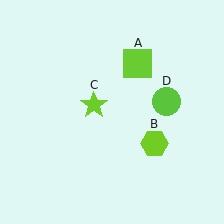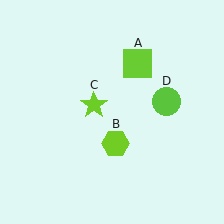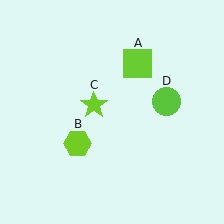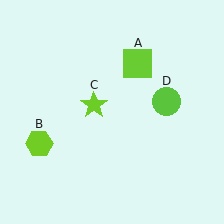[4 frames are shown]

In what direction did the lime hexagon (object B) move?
The lime hexagon (object B) moved left.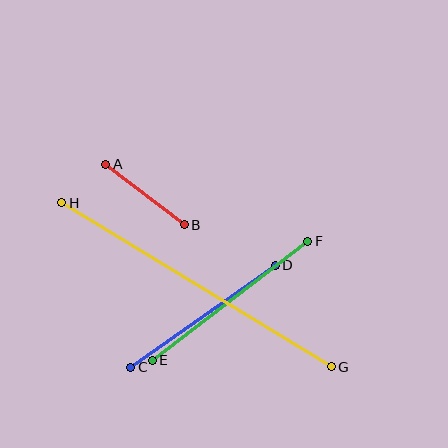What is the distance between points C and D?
The distance is approximately 177 pixels.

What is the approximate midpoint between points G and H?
The midpoint is at approximately (197, 285) pixels.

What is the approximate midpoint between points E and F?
The midpoint is at approximately (230, 301) pixels.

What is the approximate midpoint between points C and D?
The midpoint is at approximately (203, 316) pixels.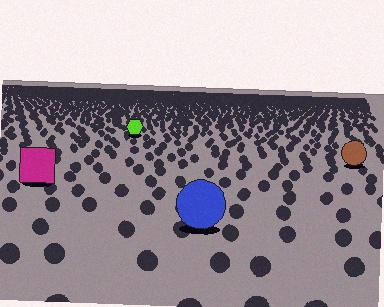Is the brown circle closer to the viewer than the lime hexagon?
Yes. The brown circle is closer — you can tell from the texture gradient: the ground texture is coarser near it.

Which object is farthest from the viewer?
The lime hexagon is farthest from the viewer. It appears smaller and the ground texture around it is denser.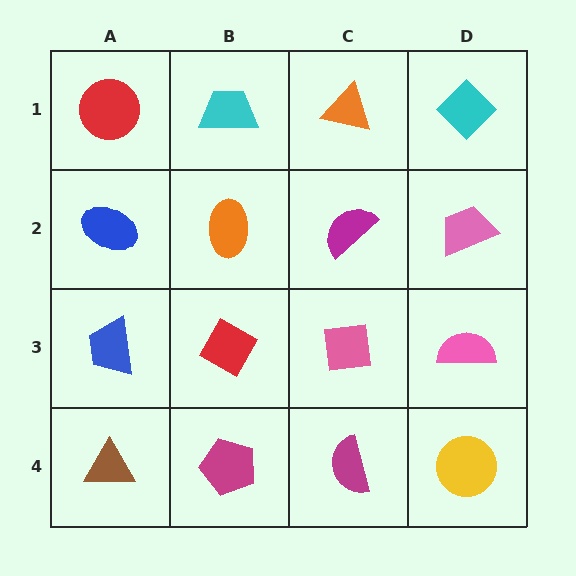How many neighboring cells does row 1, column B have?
3.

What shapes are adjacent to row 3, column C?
A magenta semicircle (row 2, column C), a magenta semicircle (row 4, column C), a red diamond (row 3, column B), a pink semicircle (row 3, column D).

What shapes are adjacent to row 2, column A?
A red circle (row 1, column A), a blue trapezoid (row 3, column A), an orange ellipse (row 2, column B).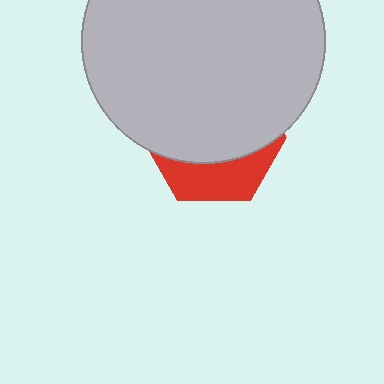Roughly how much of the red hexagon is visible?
A small part of it is visible (roughly 32%).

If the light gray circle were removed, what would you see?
You would see the complete red hexagon.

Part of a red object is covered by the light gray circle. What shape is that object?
It is a hexagon.